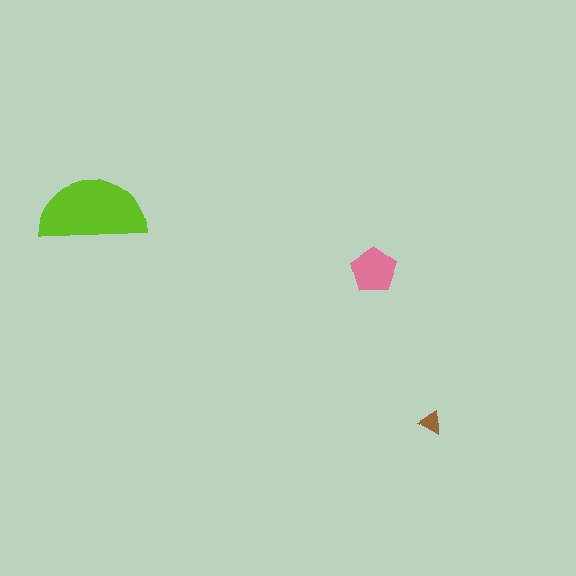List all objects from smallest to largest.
The brown triangle, the pink pentagon, the lime semicircle.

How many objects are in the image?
There are 3 objects in the image.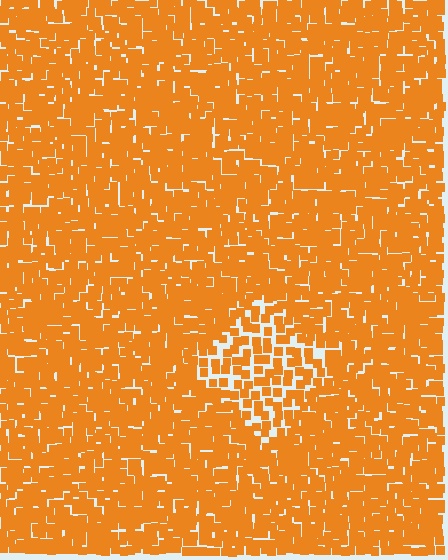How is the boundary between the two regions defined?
The boundary is defined by a change in element density (approximately 1.8x ratio). All elements are the same color, size, and shape.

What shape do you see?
I see a diamond.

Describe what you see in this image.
The image contains small orange elements arranged at two different densities. A diamond-shaped region is visible where the elements are less densely packed than the surrounding area.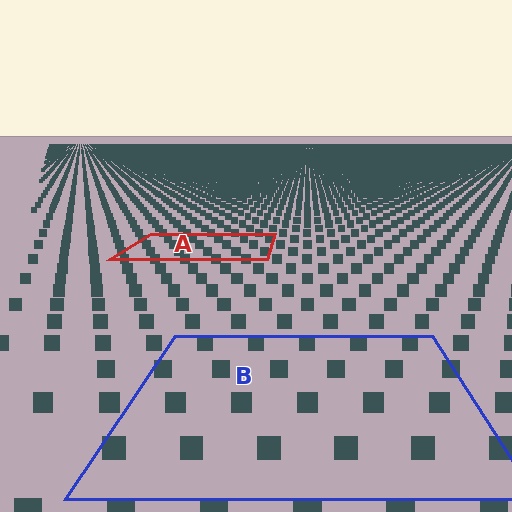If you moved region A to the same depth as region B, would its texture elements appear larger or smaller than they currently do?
They would appear larger. At a closer depth, the same texture elements are projected at a bigger on-screen size.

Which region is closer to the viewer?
Region B is closer. The texture elements there are larger and more spread out.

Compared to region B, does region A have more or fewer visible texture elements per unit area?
Region A has more texture elements per unit area — they are packed more densely because it is farther away.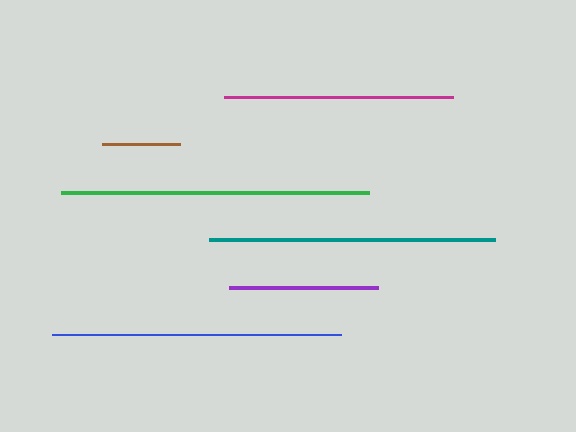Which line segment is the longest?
The green line is the longest at approximately 307 pixels.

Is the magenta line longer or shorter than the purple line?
The magenta line is longer than the purple line.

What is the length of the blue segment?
The blue segment is approximately 289 pixels long.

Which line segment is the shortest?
The brown line is the shortest at approximately 79 pixels.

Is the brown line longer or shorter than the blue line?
The blue line is longer than the brown line.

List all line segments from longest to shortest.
From longest to shortest: green, blue, teal, magenta, purple, brown.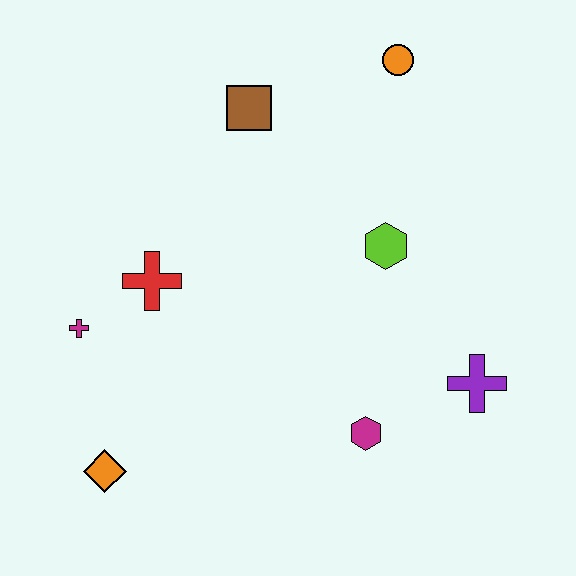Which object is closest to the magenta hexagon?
The purple cross is closest to the magenta hexagon.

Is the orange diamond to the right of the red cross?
No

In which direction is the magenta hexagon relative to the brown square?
The magenta hexagon is below the brown square.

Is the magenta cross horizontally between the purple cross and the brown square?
No